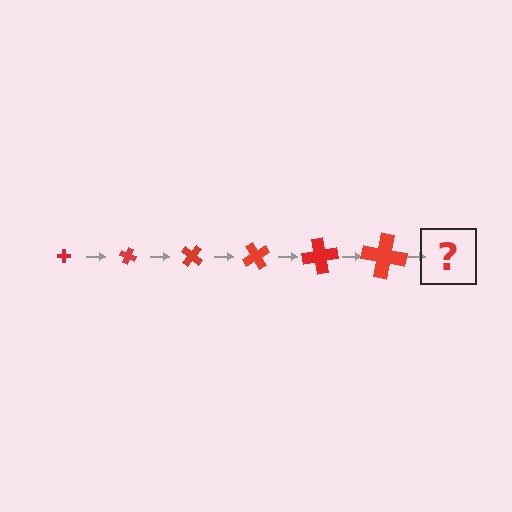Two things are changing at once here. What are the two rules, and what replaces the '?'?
The two rules are that the cross grows larger each step and it rotates 20 degrees each step. The '?' should be a cross, larger than the previous one and rotated 120 degrees from the start.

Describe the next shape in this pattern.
It should be a cross, larger than the previous one and rotated 120 degrees from the start.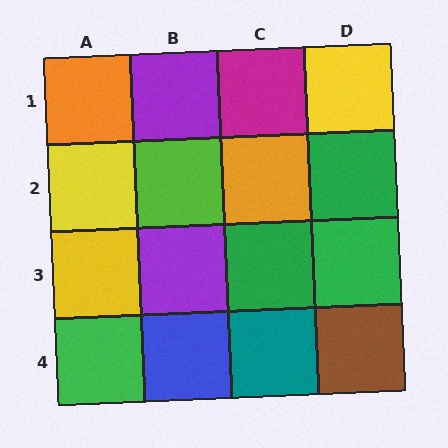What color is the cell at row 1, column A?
Orange.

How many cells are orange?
2 cells are orange.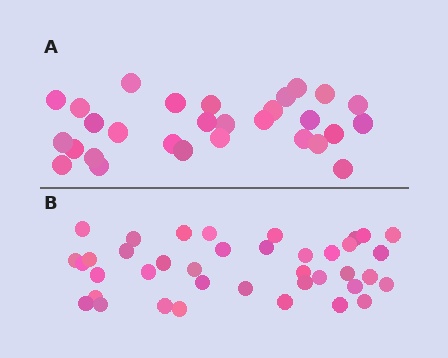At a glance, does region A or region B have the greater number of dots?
Region B (the bottom region) has more dots.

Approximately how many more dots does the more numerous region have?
Region B has roughly 10 or so more dots than region A.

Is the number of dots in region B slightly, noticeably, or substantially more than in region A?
Region B has noticeably more, but not dramatically so. The ratio is roughly 1.3 to 1.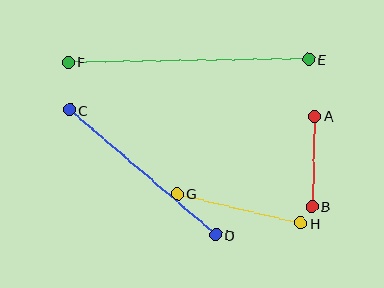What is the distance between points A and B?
The distance is approximately 91 pixels.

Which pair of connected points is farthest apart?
Points E and F are farthest apart.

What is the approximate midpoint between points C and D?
The midpoint is at approximately (143, 172) pixels.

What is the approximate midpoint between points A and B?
The midpoint is at approximately (313, 161) pixels.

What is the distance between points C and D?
The distance is approximately 192 pixels.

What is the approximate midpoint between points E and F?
The midpoint is at approximately (189, 61) pixels.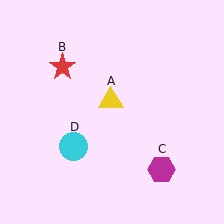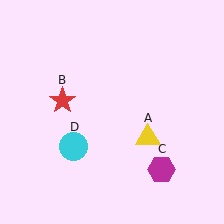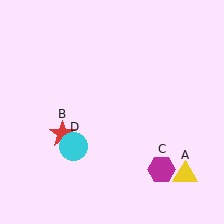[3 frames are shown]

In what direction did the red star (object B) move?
The red star (object B) moved down.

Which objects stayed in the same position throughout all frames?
Magenta hexagon (object C) and cyan circle (object D) remained stationary.